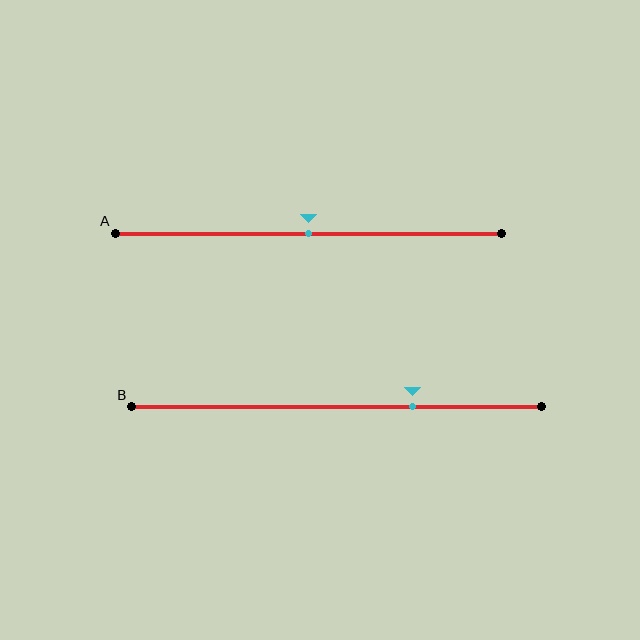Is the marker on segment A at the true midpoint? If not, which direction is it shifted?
Yes, the marker on segment A is at the true midpoint.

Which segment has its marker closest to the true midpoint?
Segment A has its marker closest to the true midpoint.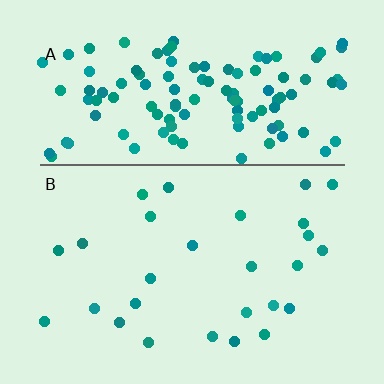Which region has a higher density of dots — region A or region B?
A (the top).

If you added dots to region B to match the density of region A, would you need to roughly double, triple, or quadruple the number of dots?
Approximately quadruple.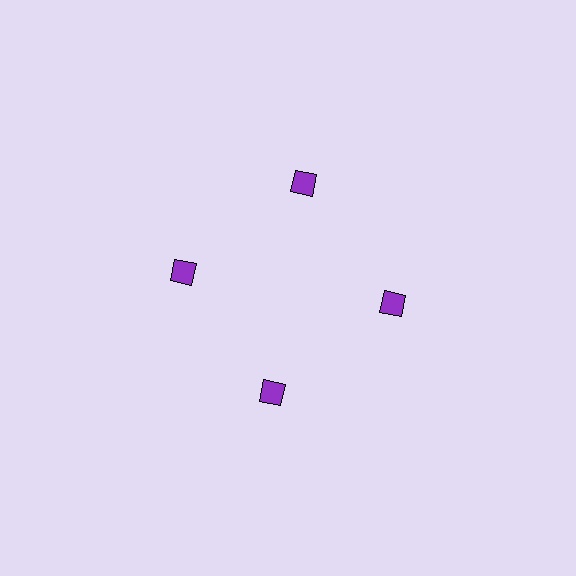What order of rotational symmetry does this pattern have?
This pattern has 4-fold rotational symmetry.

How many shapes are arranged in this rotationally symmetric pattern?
There are 4 shapes, arranged in 4 groups of 1.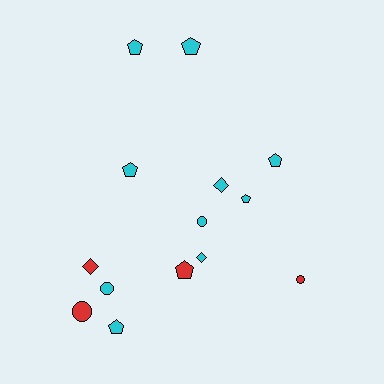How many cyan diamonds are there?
There are 2 cyan diamonds.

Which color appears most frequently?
Cyan, with 10 objects.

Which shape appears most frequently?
Pentagon, with 7 objects.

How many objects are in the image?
There are 14 objects.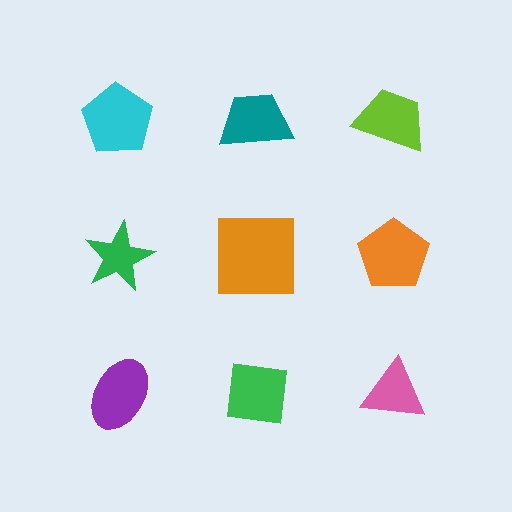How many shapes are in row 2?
3 shapes.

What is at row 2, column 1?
A green star.